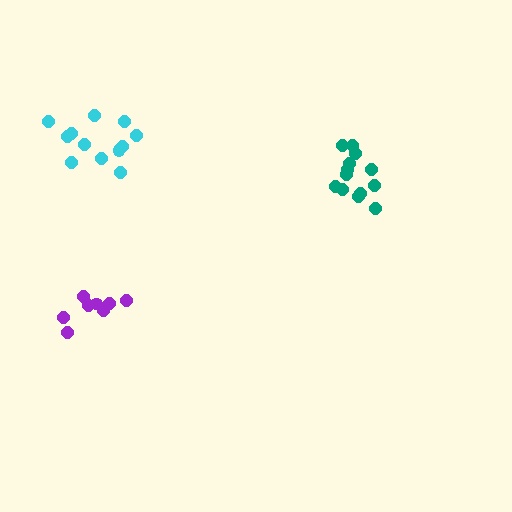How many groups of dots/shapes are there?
There are 3 groups.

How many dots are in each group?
Group 1: 8 dots, Group 2: 13 dots, Group 3: 12 dots (33 total).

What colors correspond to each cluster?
The clusters are colored: purple, teal, cyan.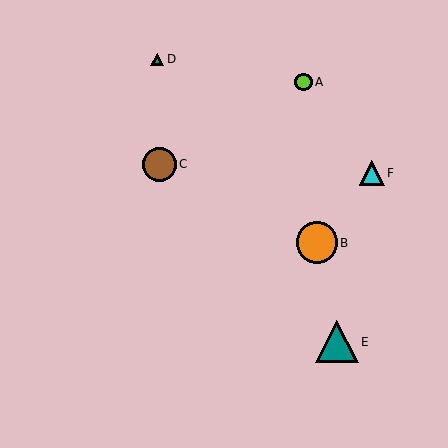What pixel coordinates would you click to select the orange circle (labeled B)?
Click at (317, 243) to select the orange circle B.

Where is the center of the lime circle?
The center of the lime circle is at (303, 82).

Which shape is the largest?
The teal triangle (labeled E) is the largest.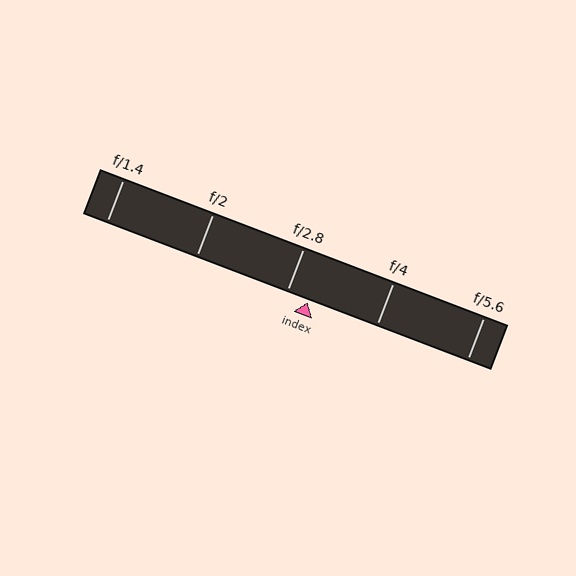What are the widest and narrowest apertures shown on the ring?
The widest aperture shown is f/1.4 and the narrowest is f/5.6.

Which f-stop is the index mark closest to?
The index mark is closest to f/2.8.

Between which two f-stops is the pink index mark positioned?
The index mark is between f/2.8 and f/4.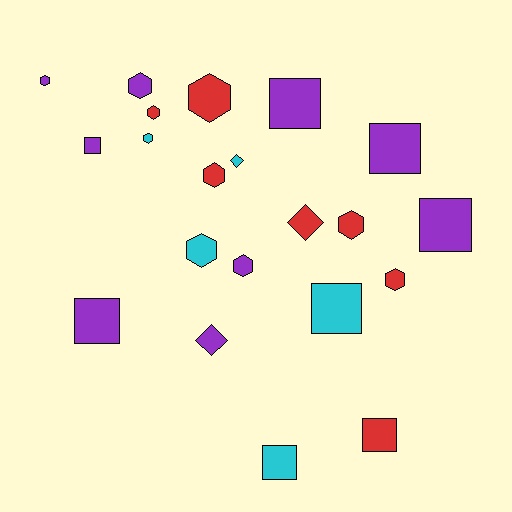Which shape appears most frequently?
Hexagon, with 10 objects.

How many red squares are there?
There is 1 red square.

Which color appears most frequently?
Purple, with 9 objects.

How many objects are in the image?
There are 21 objects.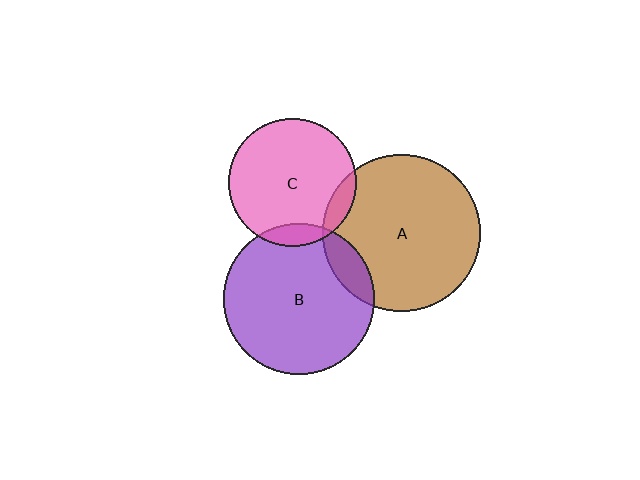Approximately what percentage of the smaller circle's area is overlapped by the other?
Approximately 10%.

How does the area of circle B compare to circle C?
Approximately 1.4 times.